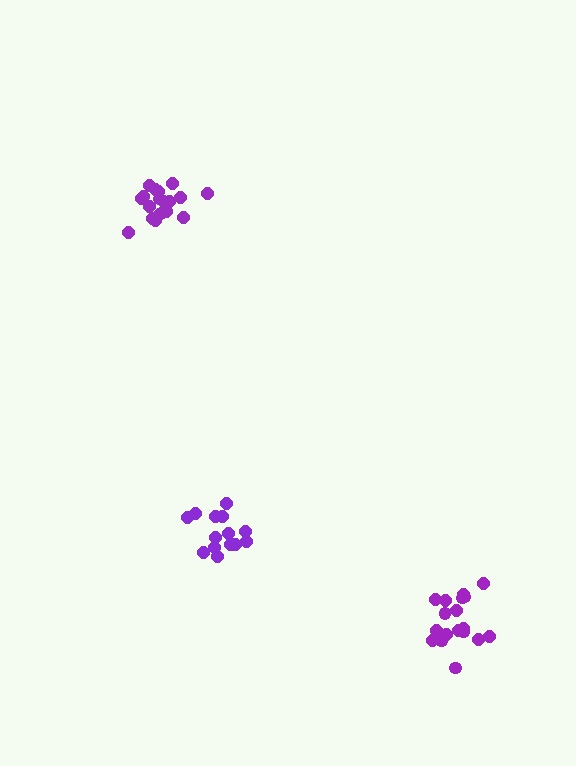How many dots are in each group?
Group 1: 19 dots, Group 2: 14 dots, Group 3: 18 dots (51 total).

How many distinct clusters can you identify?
There are 3 distinct clusters.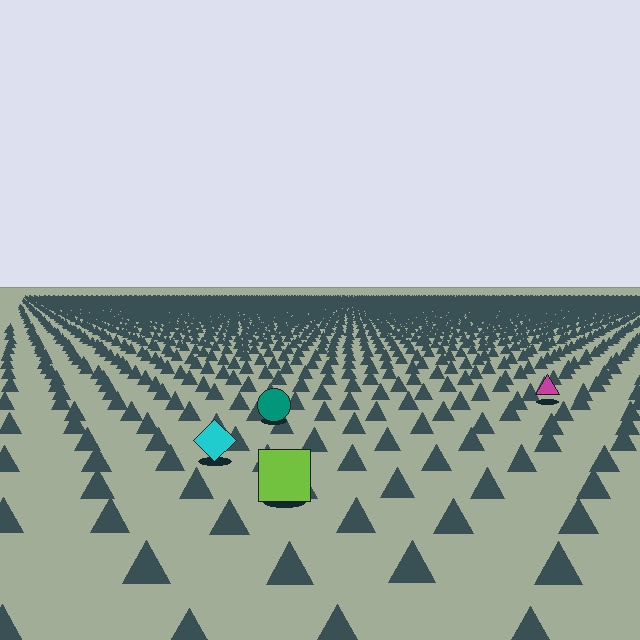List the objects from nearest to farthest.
From nearest to farthest: the lime square, the cyan diamond, the teal circle, the magenta triangle.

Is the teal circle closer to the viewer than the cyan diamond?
No. The cyan diamond is closer — you can tell from the texture gradient: the ground texture is coarser near it.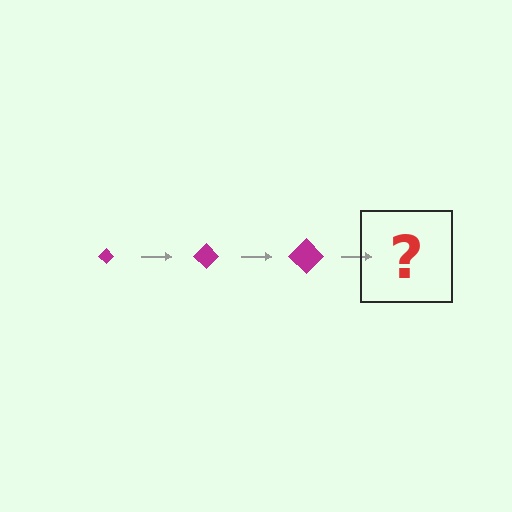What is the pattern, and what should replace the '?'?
The pattern is that the diamond gets progressively larger each step. The '?' should be a magenta diamond, larger than the previous one.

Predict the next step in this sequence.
The next step is a magenta diamond, larger than the previous one.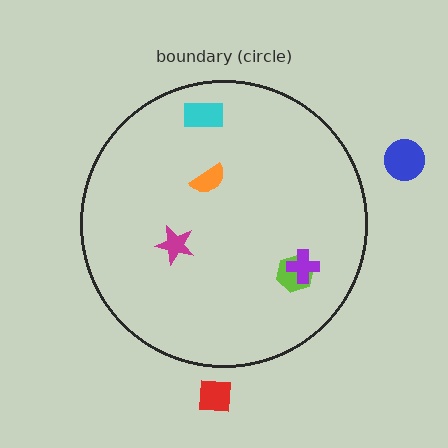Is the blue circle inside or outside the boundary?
Outside.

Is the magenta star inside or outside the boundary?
Inside.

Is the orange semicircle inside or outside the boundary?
Inside.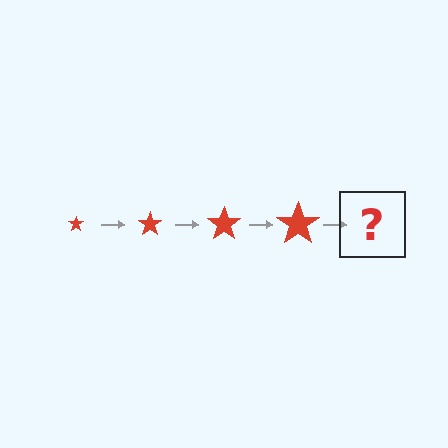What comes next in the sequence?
The next element should be a red star, larger than the previous one.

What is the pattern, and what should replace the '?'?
The pattern is that the star gets progressively larger each step. The '?' should be a red star, larger than the previous one.